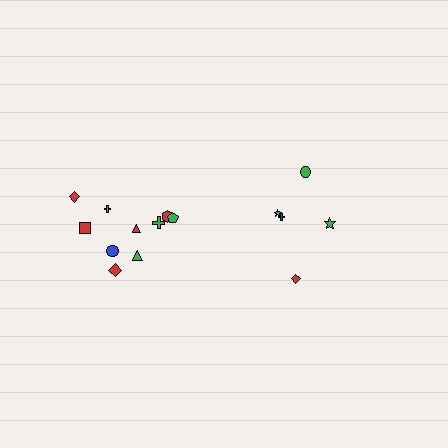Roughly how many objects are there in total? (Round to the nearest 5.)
Roughly 15 objects in total.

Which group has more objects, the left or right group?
The left group.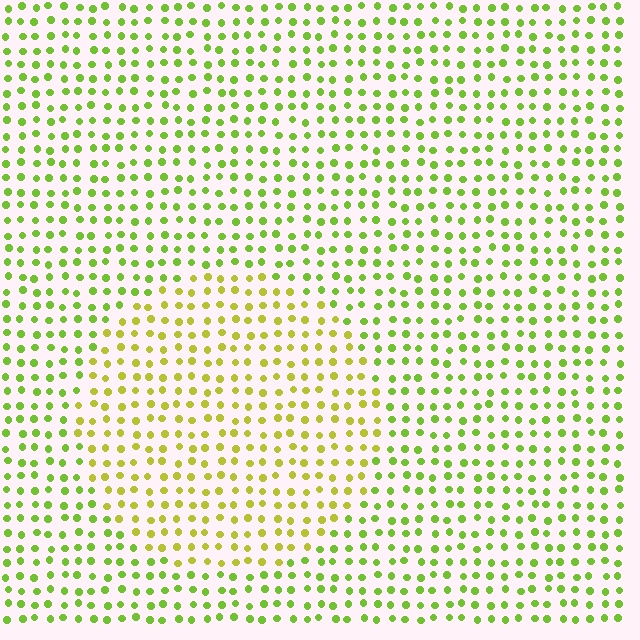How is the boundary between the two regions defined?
The boundary is defined purely by a slight shift in hue (about 29 degrees). Spacing, size, and orientation are identical on both sides.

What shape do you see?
I see a circle.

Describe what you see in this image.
The image is filled with small lime elements in a uniform arrangement. A circle-shaped region is visible where the elements are tinted to a slightly different hue, forming a subtle color boundary.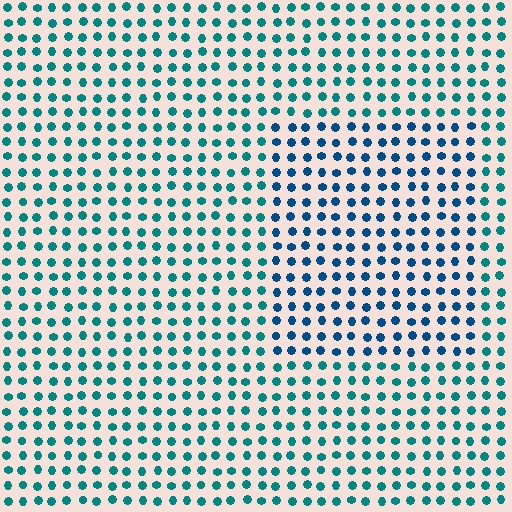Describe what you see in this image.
The image is filled with small teal elements in a uniform arrangement. A rectangle-shaped region is visible where the elements are tinted to a slightly different hue, forming a subtle color boundary.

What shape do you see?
I see a rectangle.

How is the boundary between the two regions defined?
The boundary is defined purely by a slight shift in hue (about 28 degrees). Spacing, size, and orientation are identical on both sides.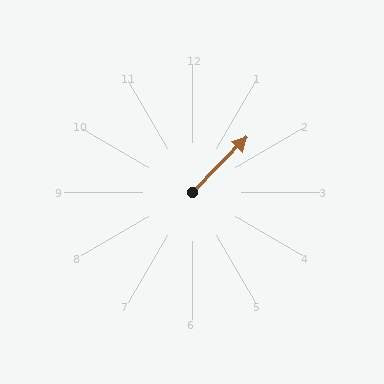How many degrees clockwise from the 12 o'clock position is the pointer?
Approximately 45 degrees.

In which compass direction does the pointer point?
Northeast.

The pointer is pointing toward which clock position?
Roughly 1 o'clock.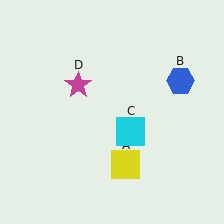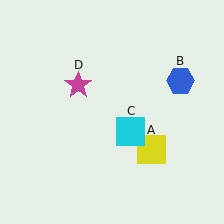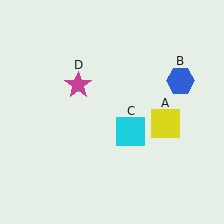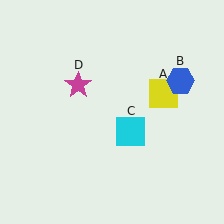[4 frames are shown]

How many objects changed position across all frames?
1 object changed position: yellow square (object A).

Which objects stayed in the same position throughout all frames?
Blue hexagon (object B) and cyan square (object C) and magenta star (object D) remained stationary.